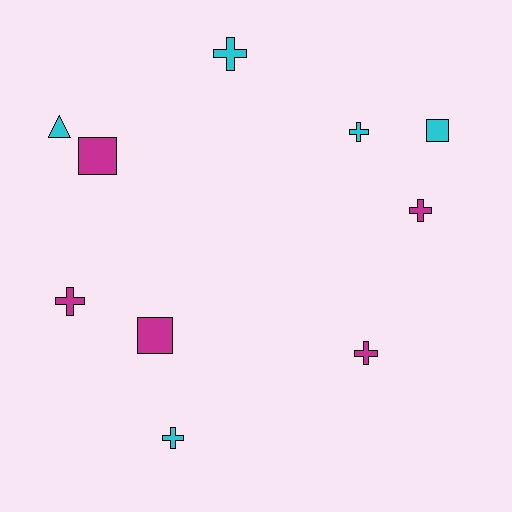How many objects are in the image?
There are 10 objects.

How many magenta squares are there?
There are 2 magenta squares.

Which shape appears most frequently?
Cross, with 6 objects.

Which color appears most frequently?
Magenta, with 5 objects.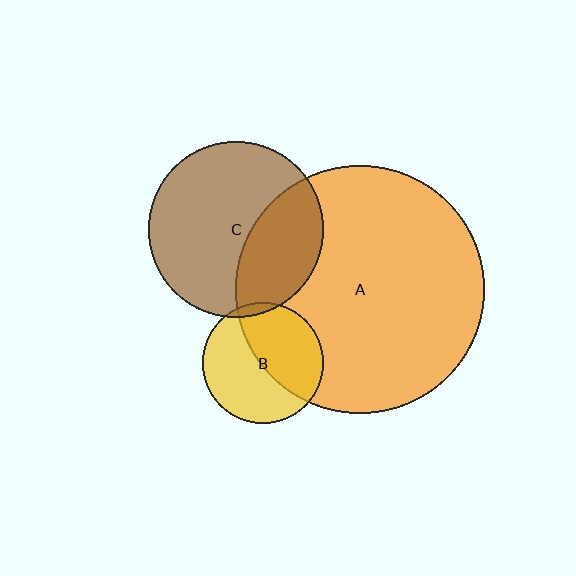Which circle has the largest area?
Circle A (orange).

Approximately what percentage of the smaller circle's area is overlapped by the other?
Approximately 45%.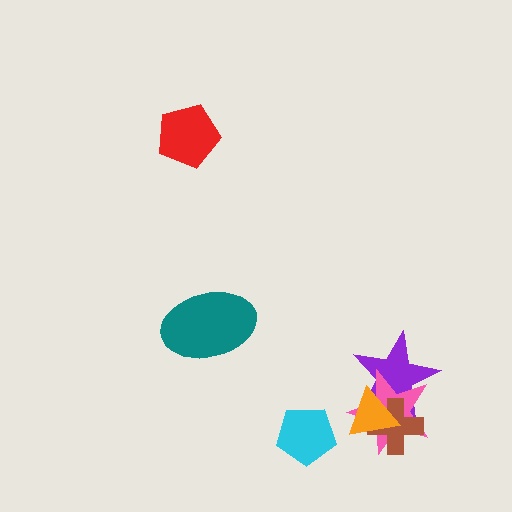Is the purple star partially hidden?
Yes, it is partially covered by another shape.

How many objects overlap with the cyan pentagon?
0 objects overlap with the cyan pentagon.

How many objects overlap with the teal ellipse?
0 objects overlap with the teal ellipse.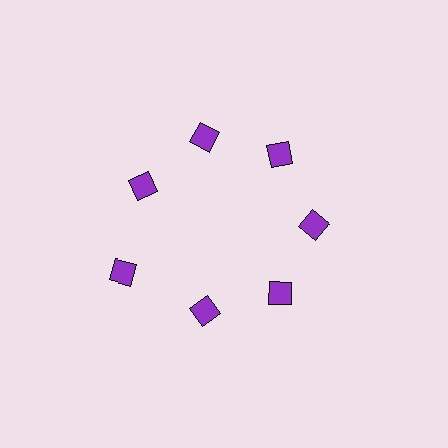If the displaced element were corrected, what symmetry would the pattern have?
It would have 7-fold rotational symmetry — the pattern would map onto itself every 51 degrees.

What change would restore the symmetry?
The symmetry would be restored by moving it inward, back onto the ring so that all 7 diamonds sit at equal angles and equal distance from the center.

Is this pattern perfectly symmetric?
No. The 7 purple diamonds are arranged in a ring, but one element near the 8 o'clock position is pushed outward from the center, breaking the 7-fold rotational symmetry.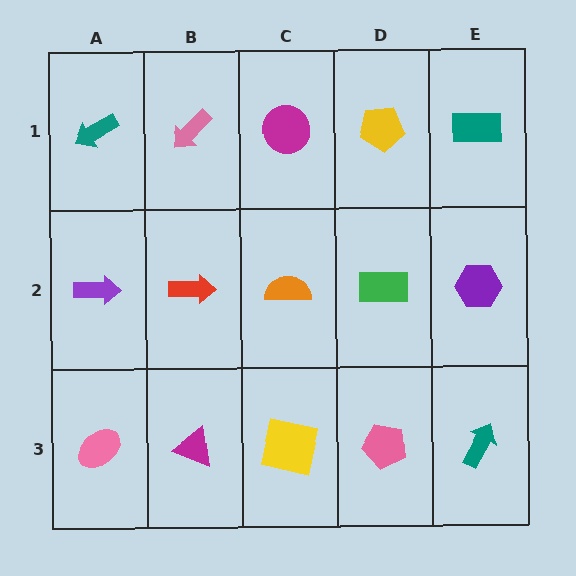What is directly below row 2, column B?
A magenta triangle.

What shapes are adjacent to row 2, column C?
A magenta circle (row 1, column C), a yellow square (row 3, column C), a red arrow (row 2, column B), a green rectangle (row 2, column D).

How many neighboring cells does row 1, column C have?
3.